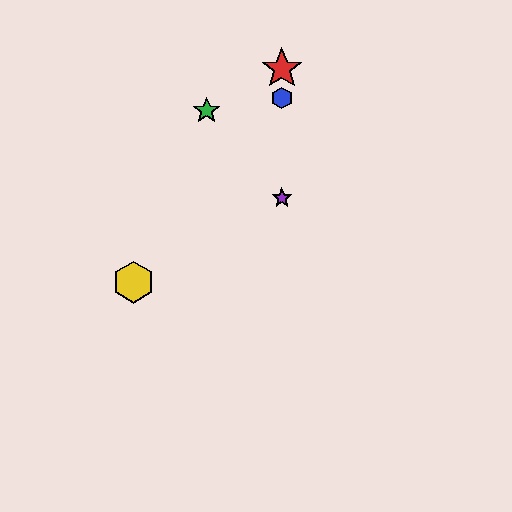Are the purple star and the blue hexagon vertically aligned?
Yes, both are at x≈282.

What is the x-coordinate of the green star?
The green star is at x≈207.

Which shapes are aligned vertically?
The red star, the blue hexagon, the purple star are aligned vertically.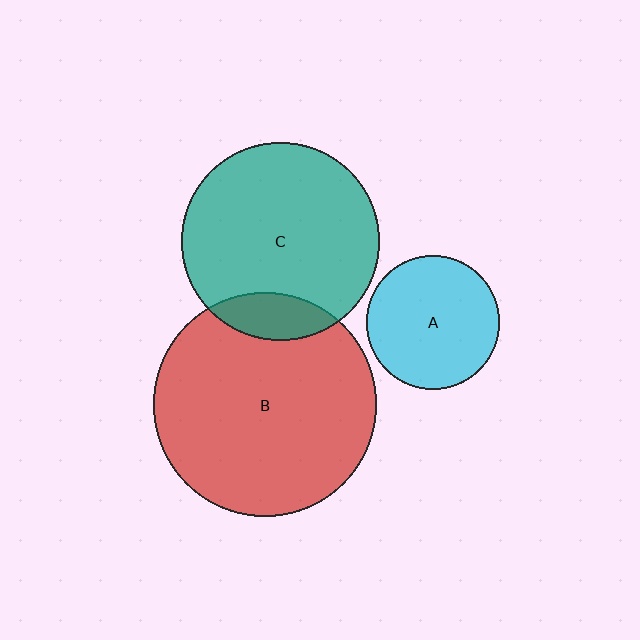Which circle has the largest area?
Circle B (red).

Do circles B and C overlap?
Yes.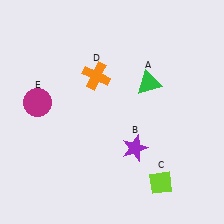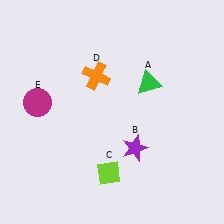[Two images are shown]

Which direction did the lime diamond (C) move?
The lime diamond (C) moved left.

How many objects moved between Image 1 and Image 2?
1 object moved between the two images.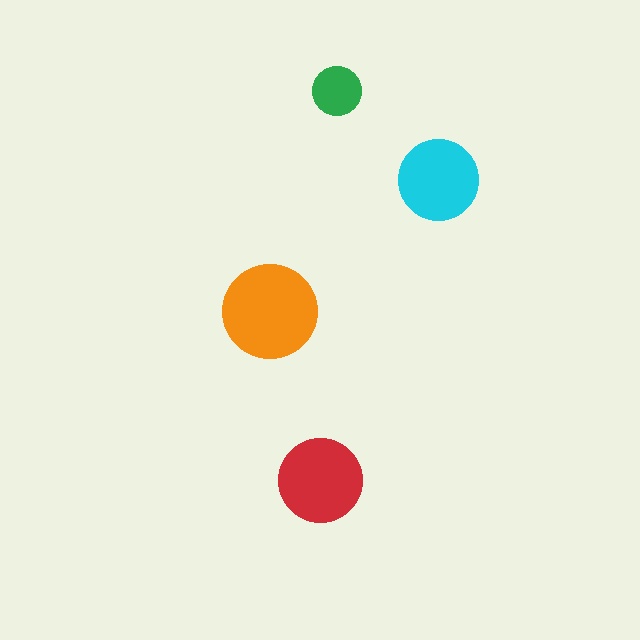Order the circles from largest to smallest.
the orange one, the red one, the cyan one, the green one.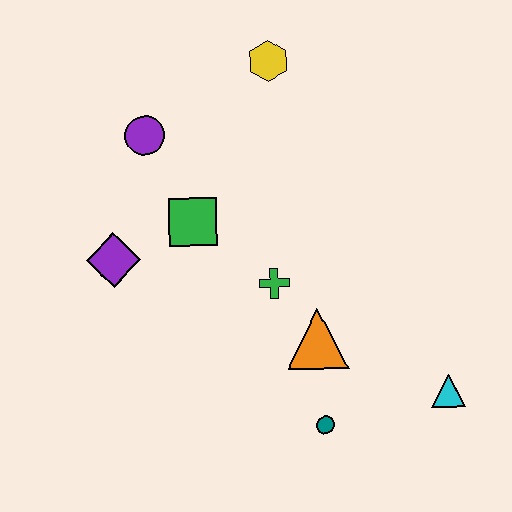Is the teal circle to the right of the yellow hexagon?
Yes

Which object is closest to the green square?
The purple diamond is closest to the green square.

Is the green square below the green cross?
No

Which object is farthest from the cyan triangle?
The purple circle is farthest from the cyan triangle.